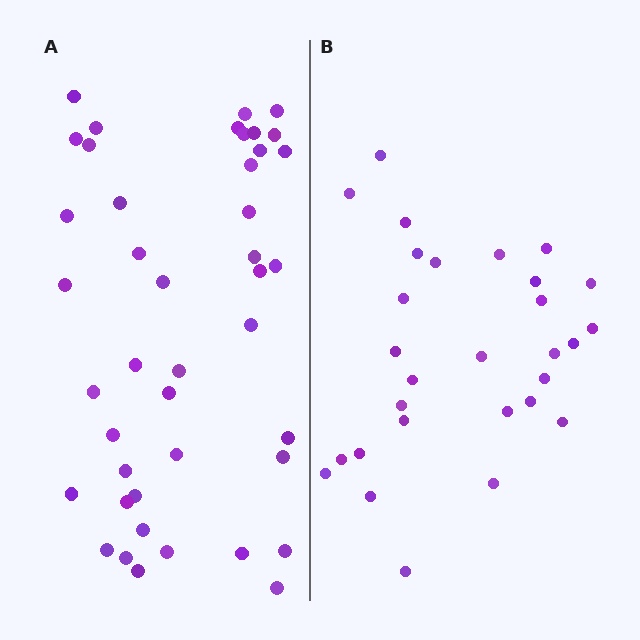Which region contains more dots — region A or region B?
Region A (the left region) has more dots.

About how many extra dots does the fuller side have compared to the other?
Region A has approximately 15 more dots than region B.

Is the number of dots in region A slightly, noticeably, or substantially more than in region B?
Region A has substantially more. The ratio is roughly 1.5 to 1.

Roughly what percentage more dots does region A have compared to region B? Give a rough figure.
About 50% more.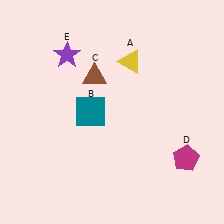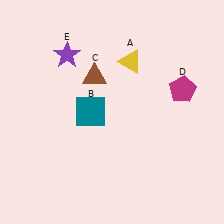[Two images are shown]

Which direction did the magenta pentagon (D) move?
The magenta pentagon (D) moved up.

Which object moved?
The magenta pentagon (D) moved up.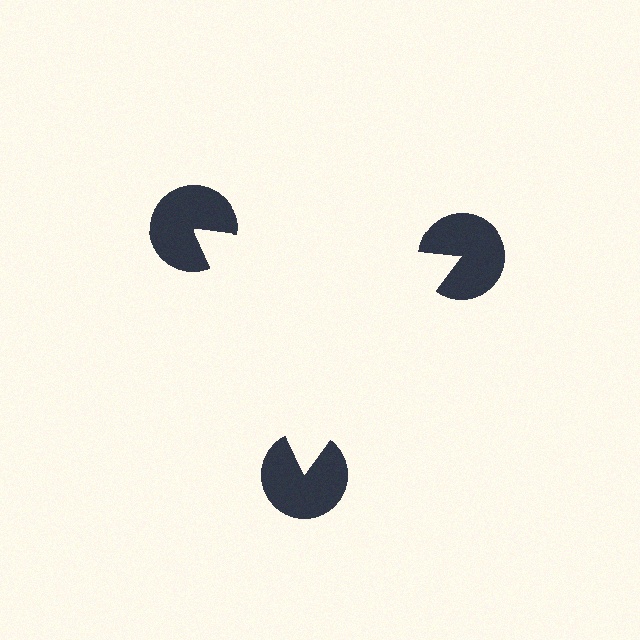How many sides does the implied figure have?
3 sides.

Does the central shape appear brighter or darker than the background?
It typically appears slightly brighter than the background, even though no actual brightness change is drawn.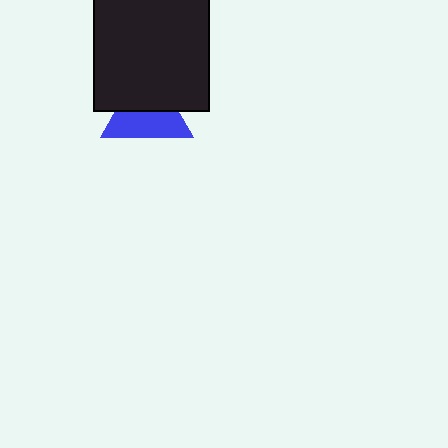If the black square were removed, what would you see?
You would see the complete blue triangle.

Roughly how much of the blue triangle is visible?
About half of it is visible (roughly 53%).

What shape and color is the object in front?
The object in front is a black square.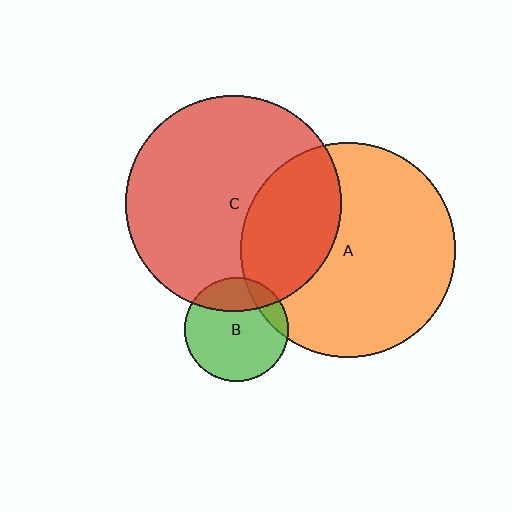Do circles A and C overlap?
Yes.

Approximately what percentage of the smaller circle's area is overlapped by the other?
Approximately 30%.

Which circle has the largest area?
Circle C (red).